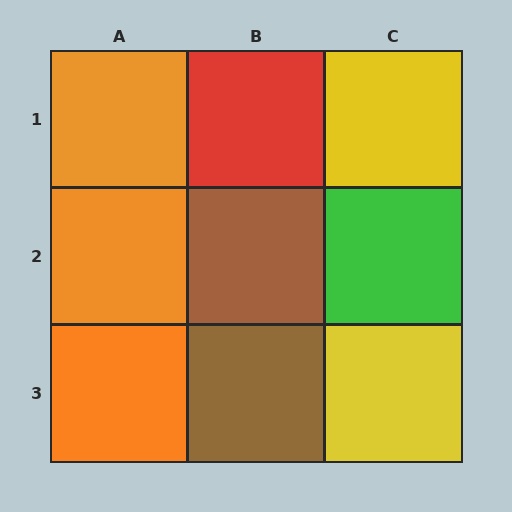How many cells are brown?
2 cells are brown.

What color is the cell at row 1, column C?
Yellow.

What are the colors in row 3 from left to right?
Orange, brown, yellow.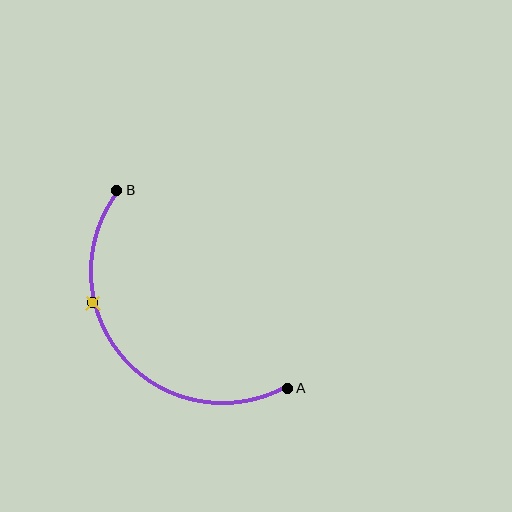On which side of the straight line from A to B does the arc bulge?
The arc bulges below and to the left of the straight line connecting A and B.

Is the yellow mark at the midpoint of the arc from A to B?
No. The yellow mark lies on the arc but is closer to endpoint B. The arc midpoint would be at the point on the curve equidistant along the arc from both A and B.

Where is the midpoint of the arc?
The arc midpoint is the point on the curve farthest from the straight line joining A and B. It sits below and to the left of that line.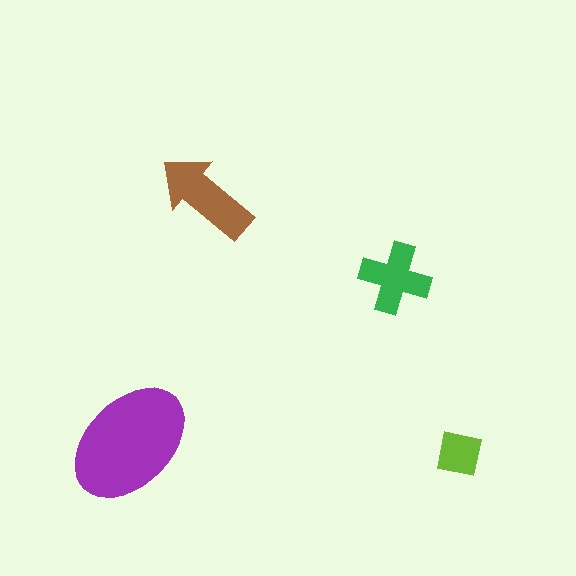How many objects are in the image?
There are 4 objects in the image.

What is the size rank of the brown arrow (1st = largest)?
2nd.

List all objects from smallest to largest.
The lime square, the green cross, the brown arrow, the purple ellipse.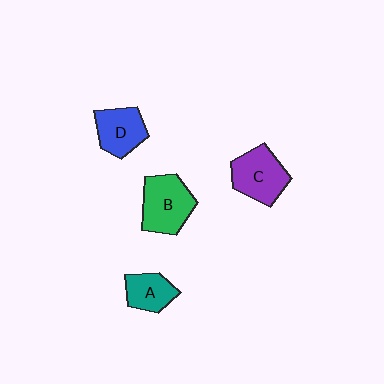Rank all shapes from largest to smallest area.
From largest to smallest: B (green), C (purple), D (blue), A (teal).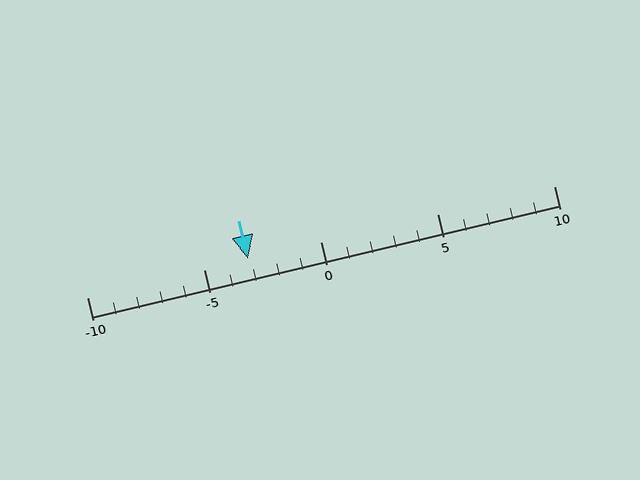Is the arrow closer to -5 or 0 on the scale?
The arrow is closer to -5.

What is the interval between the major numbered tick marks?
The major tick marks are spaced 5 units apart.